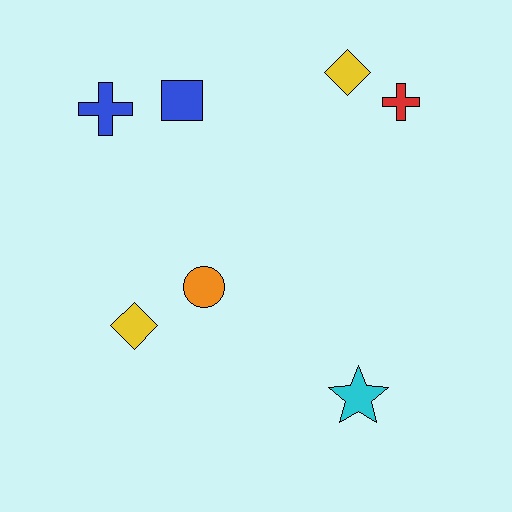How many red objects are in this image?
There is 1 red object.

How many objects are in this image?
There are 7 objects.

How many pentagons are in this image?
There are no pentagons.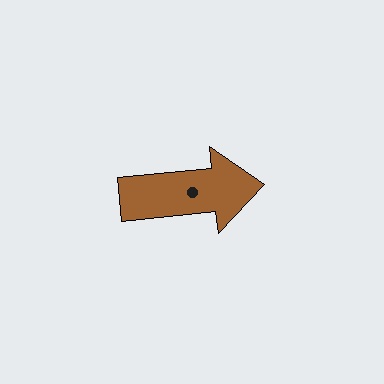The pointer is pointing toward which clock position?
Roughly 3 o'clock.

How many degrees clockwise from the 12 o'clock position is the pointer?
Approximately 84 degrees.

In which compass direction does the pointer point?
East.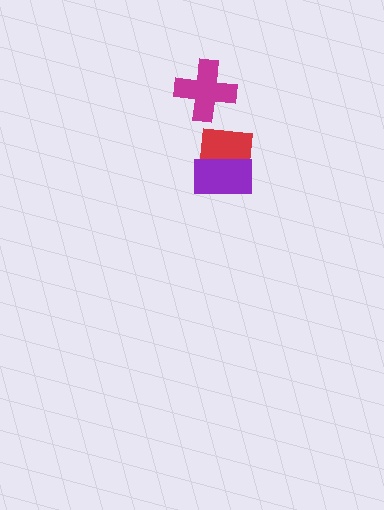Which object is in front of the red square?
The purple rectangle is in front of the red square.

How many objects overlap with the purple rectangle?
1 object overlaps with the purple rectangle.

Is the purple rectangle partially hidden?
No, no other shape covers it.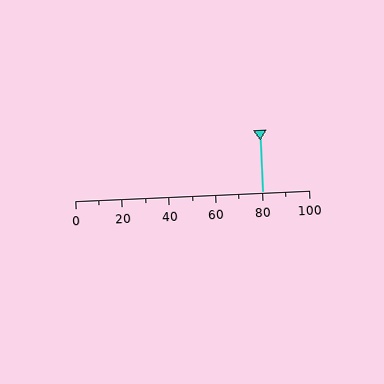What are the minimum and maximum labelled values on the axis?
The axis runs from 0 to 100.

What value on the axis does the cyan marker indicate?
The marker indicates approximately 80.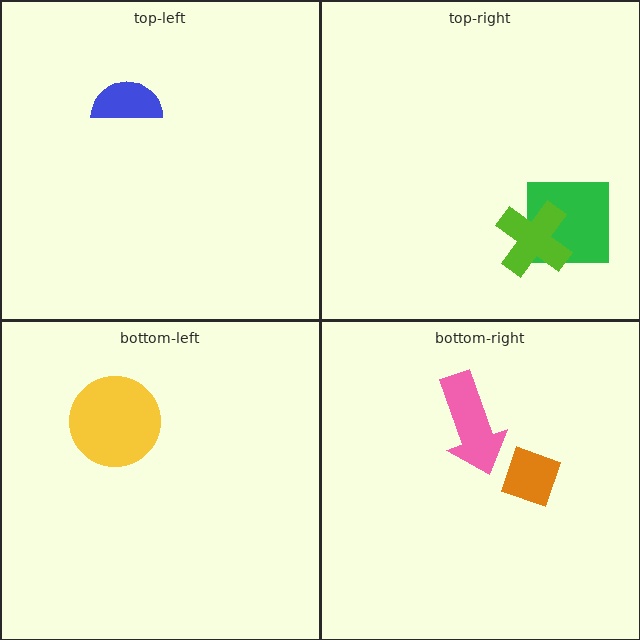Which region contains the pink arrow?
The bottom-right region.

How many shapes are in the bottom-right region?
2.